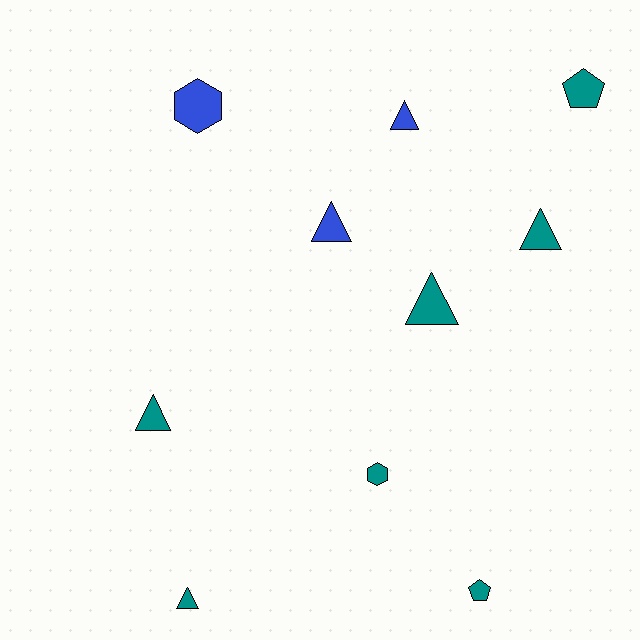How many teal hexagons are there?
There is 1 teal hexagon.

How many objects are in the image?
There are 10 objects.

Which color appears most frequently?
Teal, with 7 objects.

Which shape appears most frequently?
Triangle, with 6 objects.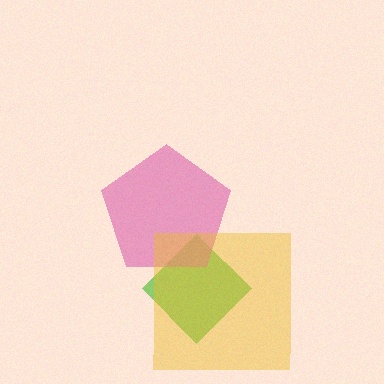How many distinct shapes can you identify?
There are 3 distinct shapes: a lime diamond, a pink pentagon, a yellow square.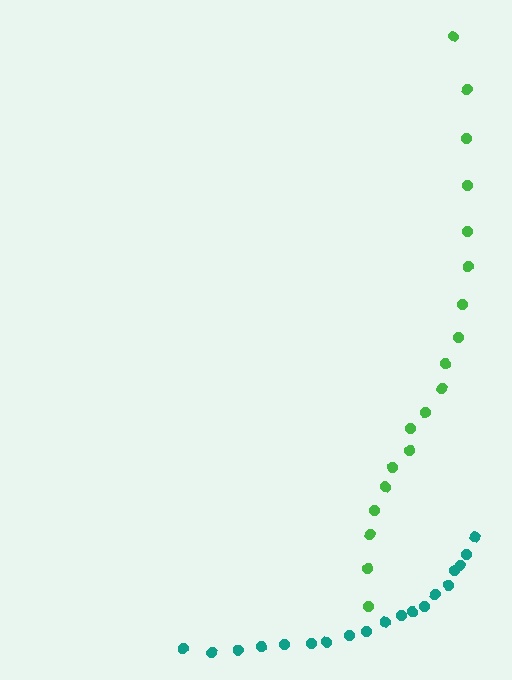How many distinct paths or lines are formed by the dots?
There are 2 distinct paths.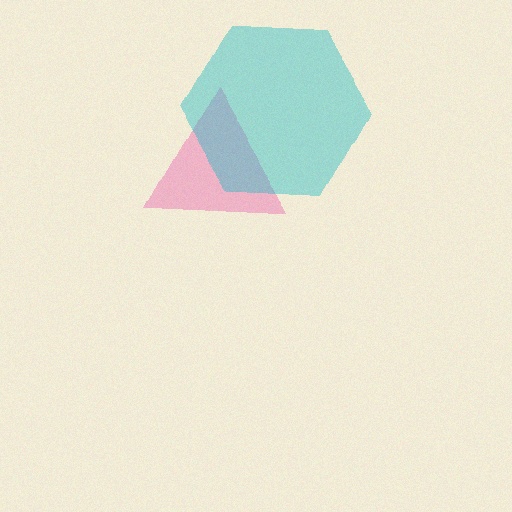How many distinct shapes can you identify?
There are 2 distinct shapes: a pink triangle, a cyan hexagon.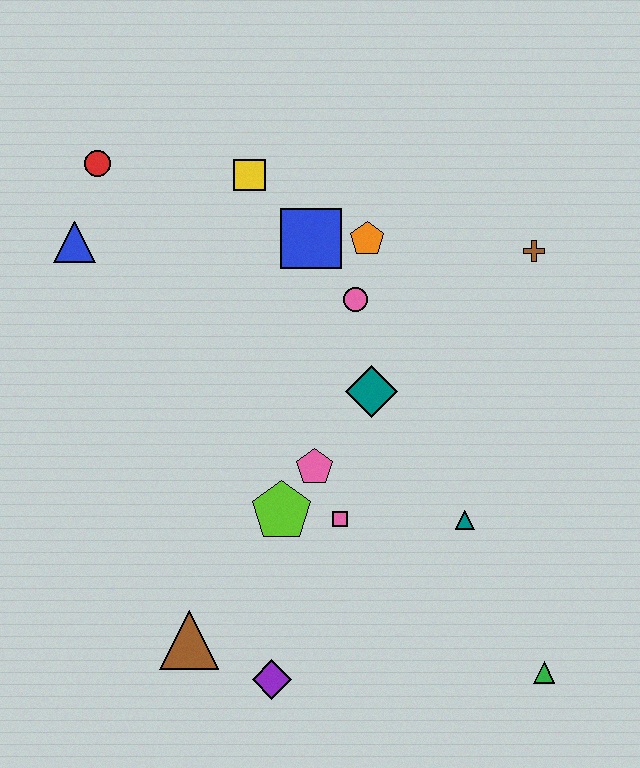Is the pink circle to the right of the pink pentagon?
Yes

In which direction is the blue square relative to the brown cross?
The blue square is to the left of the brown cross.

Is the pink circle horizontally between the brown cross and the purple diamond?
Yes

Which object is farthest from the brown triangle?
The brown cross is farthest from the brown triangle.